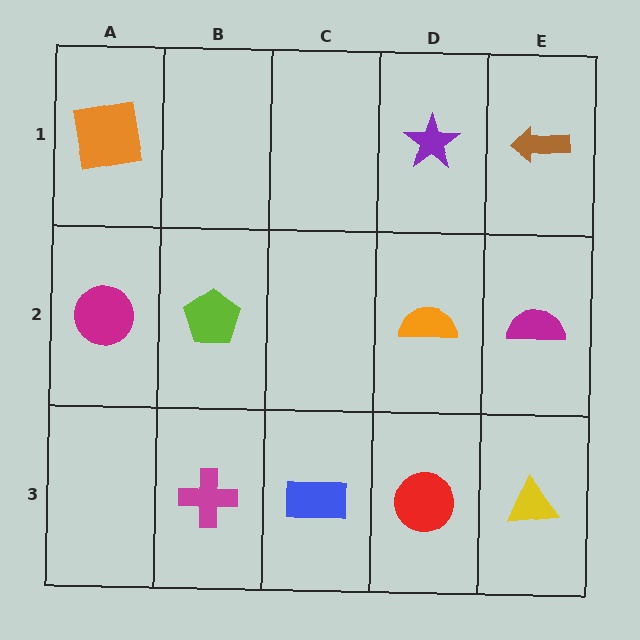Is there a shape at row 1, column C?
No, that cell is empty.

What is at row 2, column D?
An orange semicircle.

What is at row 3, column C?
A blue rectangle.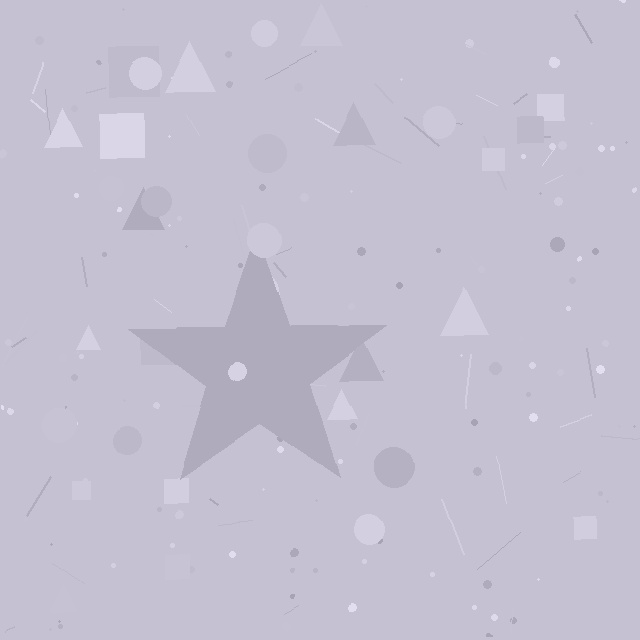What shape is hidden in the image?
A star is hidden in the image.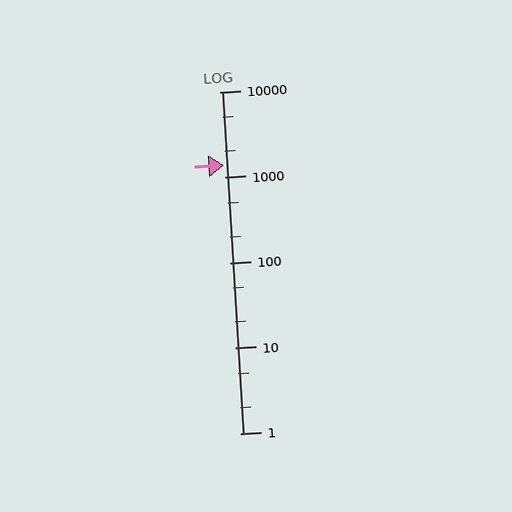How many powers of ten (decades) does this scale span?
The scale spans 4 decades, from 1 to 10000.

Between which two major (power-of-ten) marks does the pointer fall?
The pointer is between 1000 and 10000.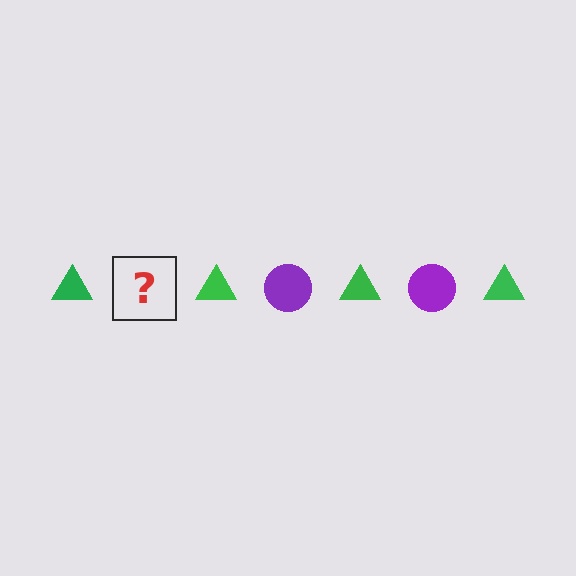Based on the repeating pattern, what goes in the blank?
The blank should be a purple circle.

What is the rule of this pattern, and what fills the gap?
The rule is that the pattern alternates between green triangle and purple circle. The gap should be filled with a purple circle.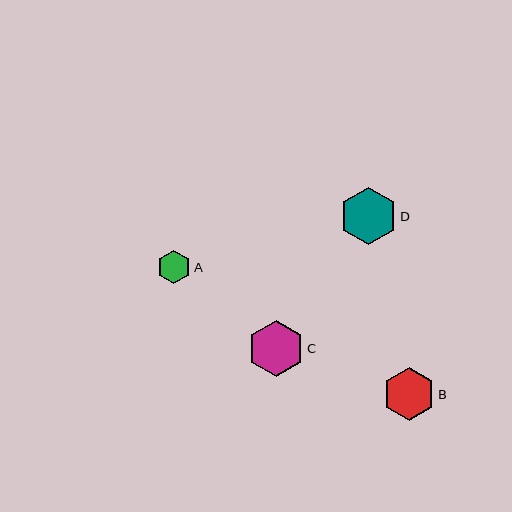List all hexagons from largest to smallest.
From largest to smallest: D, C, B, A.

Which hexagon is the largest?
Hexagon D is the largest with a size of approximately 58 pixels.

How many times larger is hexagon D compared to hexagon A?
Hexagon D is approximately 1.7 times the size of hexagon A.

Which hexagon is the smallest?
Hexagon A is the smallest with a size of approximately 34 pixels.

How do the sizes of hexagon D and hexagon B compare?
Hexagon D and hexagon B are approximately the same size.